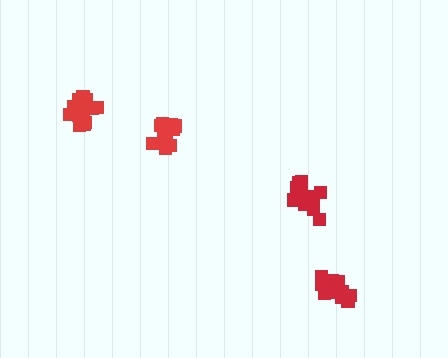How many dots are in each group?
Group 1: 15 dots, Group 2: 16 dots, Group 3: 19 dots, Group 4: 17 dots (67 total).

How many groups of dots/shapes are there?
There are 4 groups.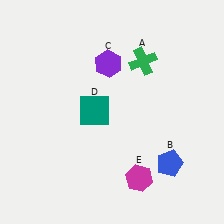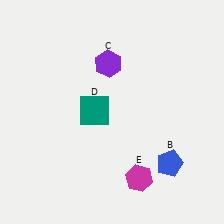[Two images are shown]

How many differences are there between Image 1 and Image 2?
There is 1 difference between the two images.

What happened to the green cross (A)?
The green cross (A) was removed in Image 2. It was in the top-right area of Image 1.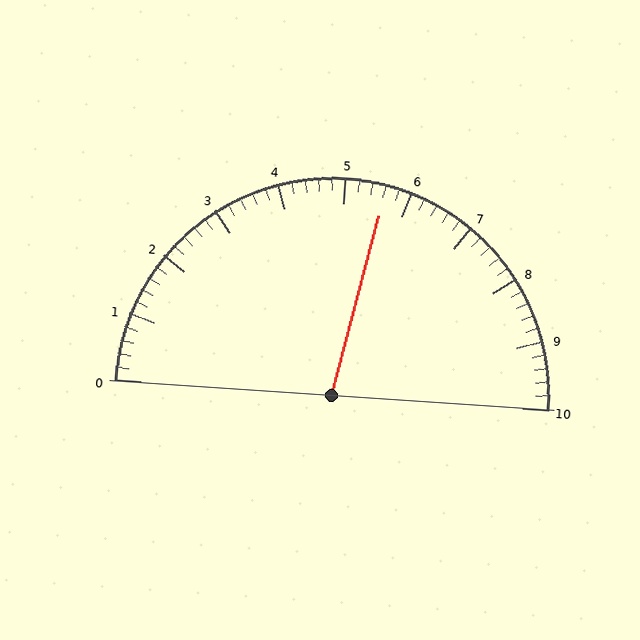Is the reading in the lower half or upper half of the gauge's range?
The reading is in the upper half of the range (0 to 10).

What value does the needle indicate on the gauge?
The needle indicates approximately 5.6.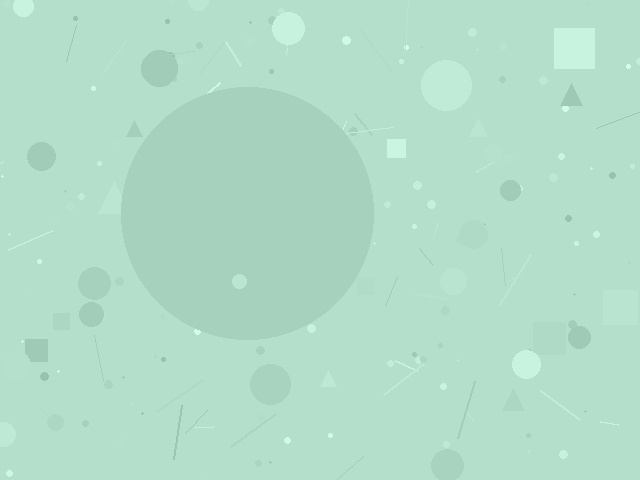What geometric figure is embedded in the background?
A circle is embedded in the background.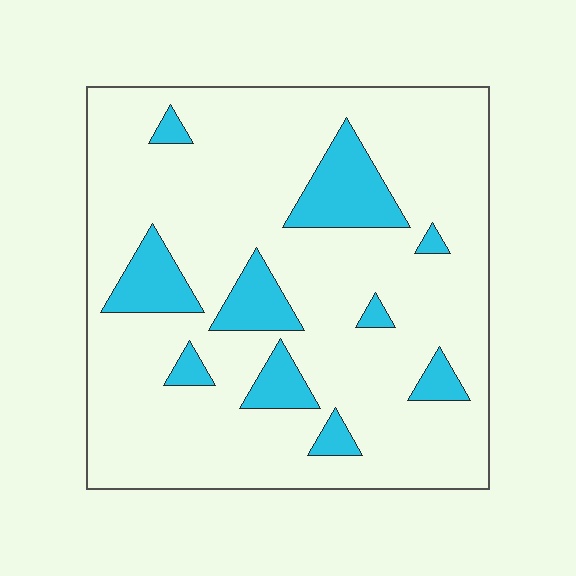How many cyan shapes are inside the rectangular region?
10.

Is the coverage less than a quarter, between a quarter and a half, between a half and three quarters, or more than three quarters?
Less than a quarter.